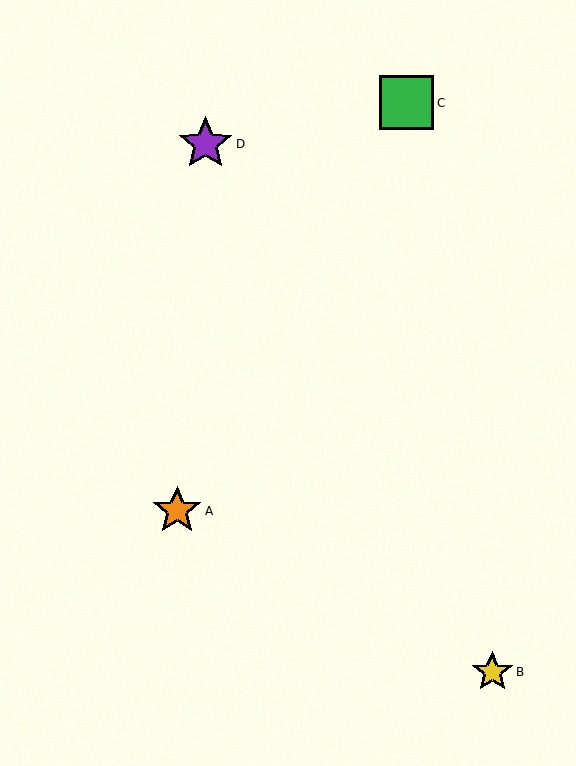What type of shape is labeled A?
Shape A is an orange star.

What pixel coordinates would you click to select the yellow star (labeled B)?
Click at (492, 672) to select the yellow star B.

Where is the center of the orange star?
The center of the orange star is at (177, 511).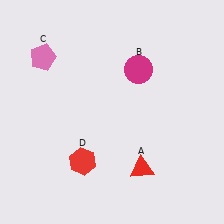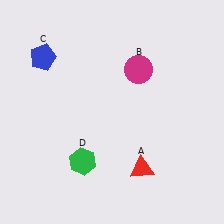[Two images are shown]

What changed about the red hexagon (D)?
In Image 1, D is red. In Image 2, it changed to green.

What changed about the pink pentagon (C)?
In Image 1, C is pink. In Image 2, it changed to blue.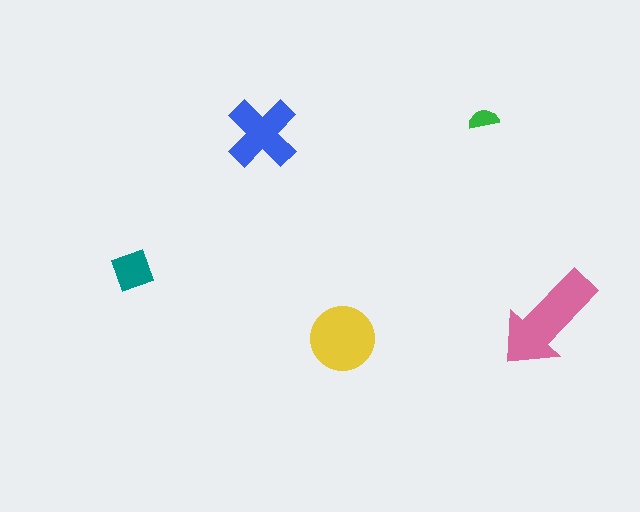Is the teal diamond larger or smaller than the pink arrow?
Smaller.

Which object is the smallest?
The green semicircle.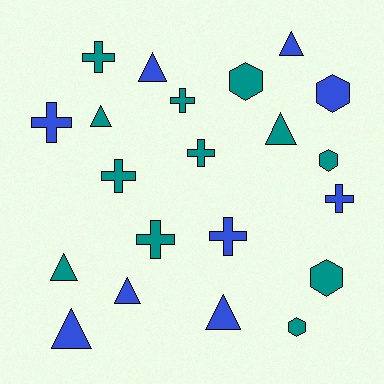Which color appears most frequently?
Teal, with 12 objects.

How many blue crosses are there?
There are 3 blue crosses.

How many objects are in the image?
There are 21 objects.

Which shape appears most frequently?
Cross, with 8 objects.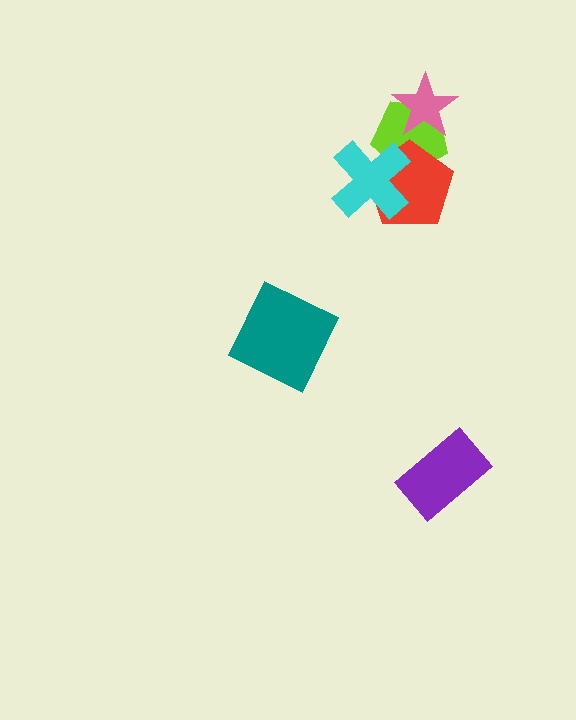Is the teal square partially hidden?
No, no other shape covers it.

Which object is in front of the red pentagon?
The cyan cross is in front of the red pentagon.